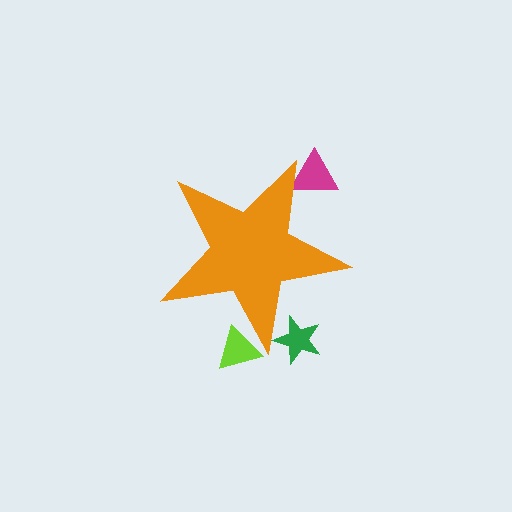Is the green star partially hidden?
Yes, the green star is partially hidden behind the orange star.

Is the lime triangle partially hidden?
Yes, the lime triangle is partially hidden behind the orange star.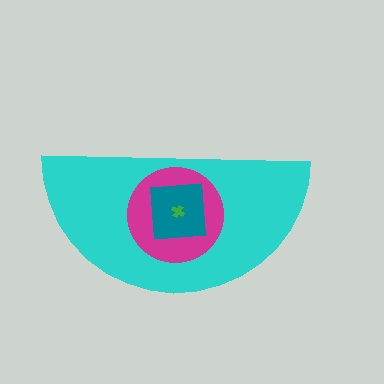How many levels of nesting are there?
4.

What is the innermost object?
The green cross.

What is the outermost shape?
The cyan semicircle.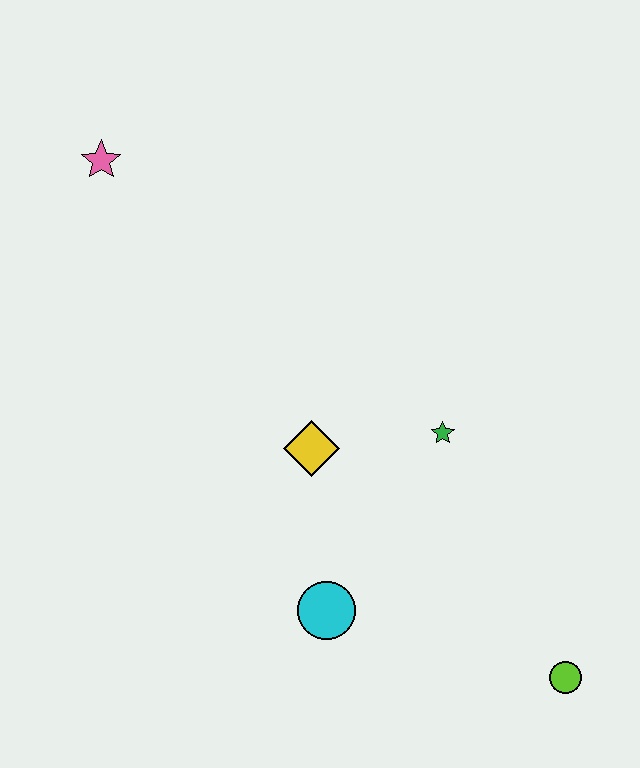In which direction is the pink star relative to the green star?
The pink star is to the left of the green star.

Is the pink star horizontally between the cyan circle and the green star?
No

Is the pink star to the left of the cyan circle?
Yes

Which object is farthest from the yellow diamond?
The pink star is farthest from the yellow diamond.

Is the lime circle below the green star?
Yes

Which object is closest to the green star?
The yellow diamond is closest to the green star.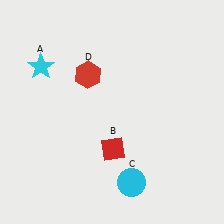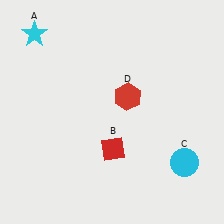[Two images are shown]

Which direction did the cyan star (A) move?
The cyan star (A) moved up.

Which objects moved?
The objects that moved are: the cyan star (A), the cyan circle (C), the red hexagon (D).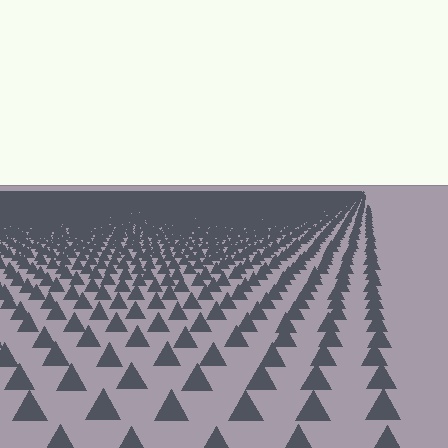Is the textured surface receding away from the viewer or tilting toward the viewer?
The surface is receding away from the viewer. Texture elements get smaller and denser toward the top.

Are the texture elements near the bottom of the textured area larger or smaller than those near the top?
Larger. Near the bottom, elements are closer to the viewer and appear at a bigger on-screen size.